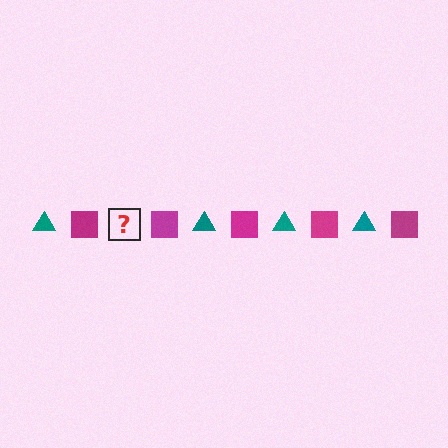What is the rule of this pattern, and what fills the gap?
The rule is that the pattern alternates between teal triangle and magenta square. The gap should be filled with a teal triangle.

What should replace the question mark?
The question mark should be replaced with a teal triangle.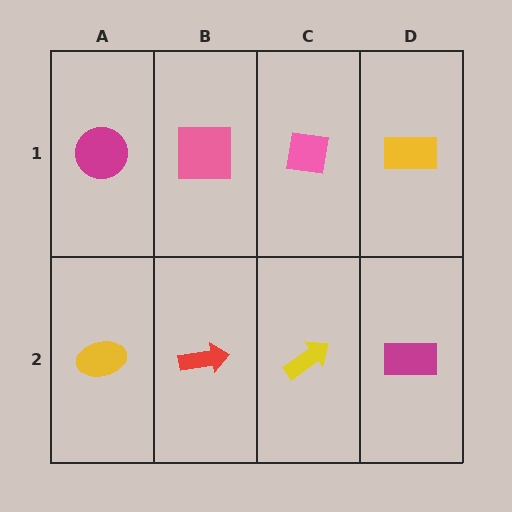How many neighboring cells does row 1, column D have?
2.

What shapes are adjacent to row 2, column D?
A yellow rectangle (row 1, column D), a yellow arrow (row 2, column C).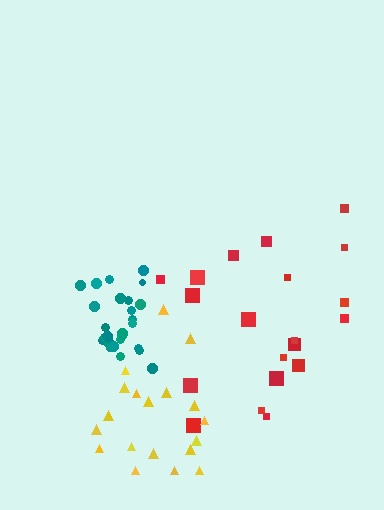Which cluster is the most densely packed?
Teal.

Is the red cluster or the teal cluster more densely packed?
Teal.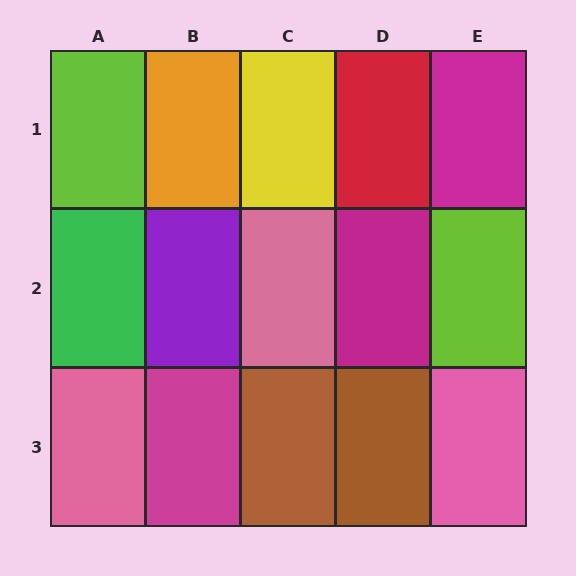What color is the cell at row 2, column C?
Pink.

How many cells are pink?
3 cells are pink.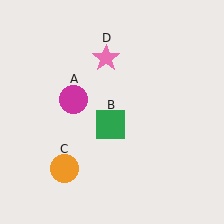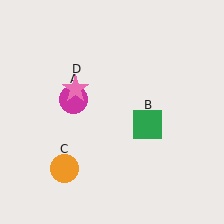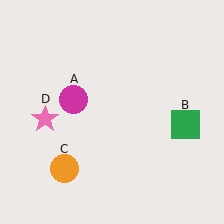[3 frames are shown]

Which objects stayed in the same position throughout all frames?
Magenta circle (object A) and orange circle (object C) remained stationary.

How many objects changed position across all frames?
2 objects changed position: green square (object B), pink star (object D).